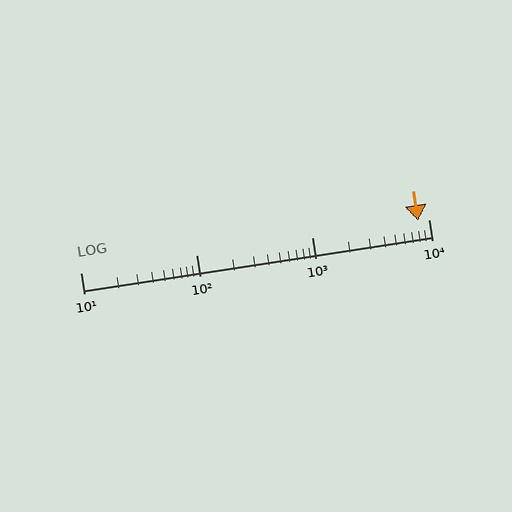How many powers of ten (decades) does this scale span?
The scale spans 3 decades, from 10 to 10000.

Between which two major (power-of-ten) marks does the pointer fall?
The pointer is between 1000 and 10000.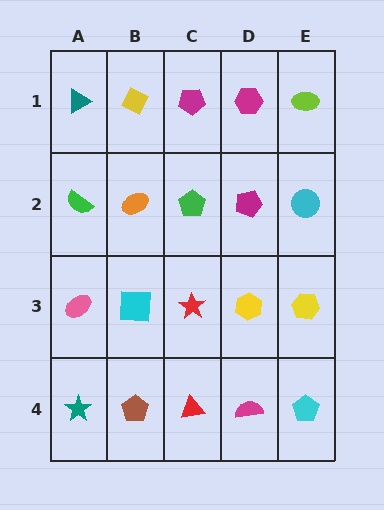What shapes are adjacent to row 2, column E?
A lime ellipse (row 1, column E), a yellow hexagon (row 3, column E), a magenta pentagon (row 2, column D).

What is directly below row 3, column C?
A red triangle.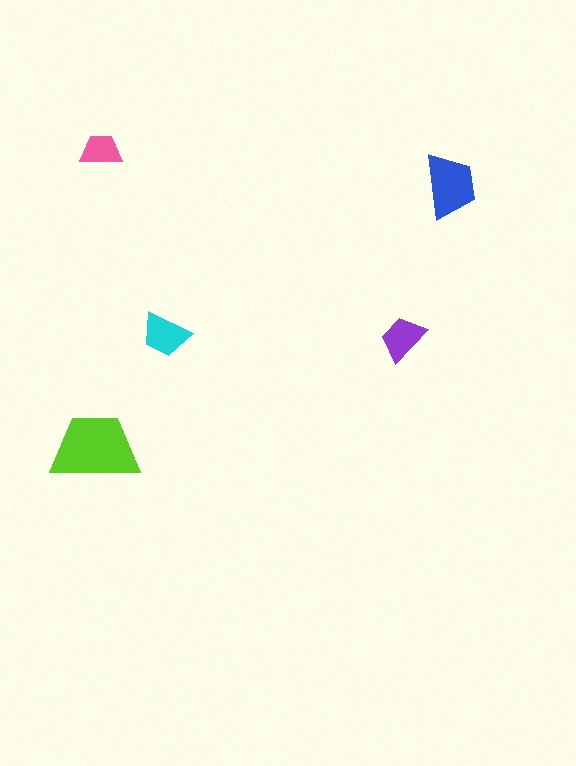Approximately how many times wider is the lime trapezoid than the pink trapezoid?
About 2 times wider.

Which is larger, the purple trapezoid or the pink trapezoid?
The purple one.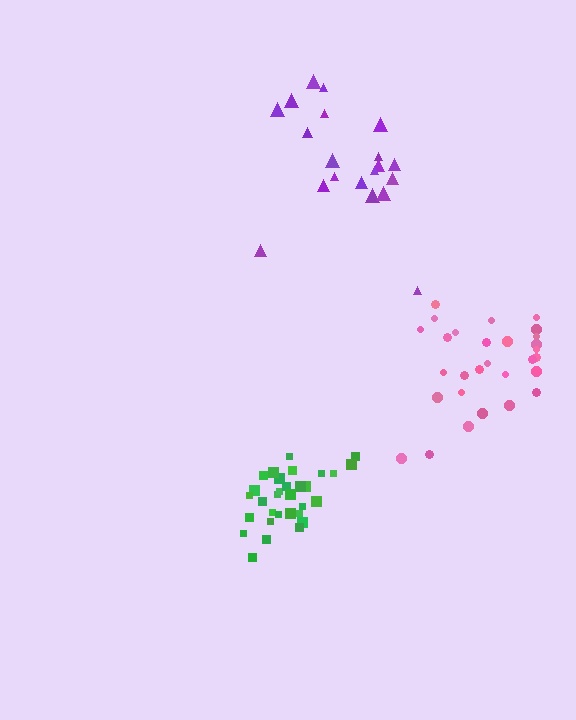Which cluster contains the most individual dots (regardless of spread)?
Green (31).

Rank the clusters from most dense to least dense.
green, pink, purple.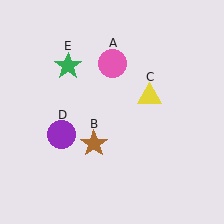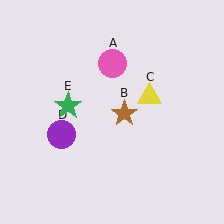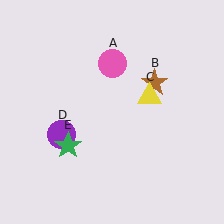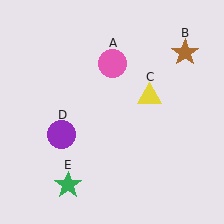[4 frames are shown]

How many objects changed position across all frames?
2 objects changed position: brown star (object B), green star (object E).